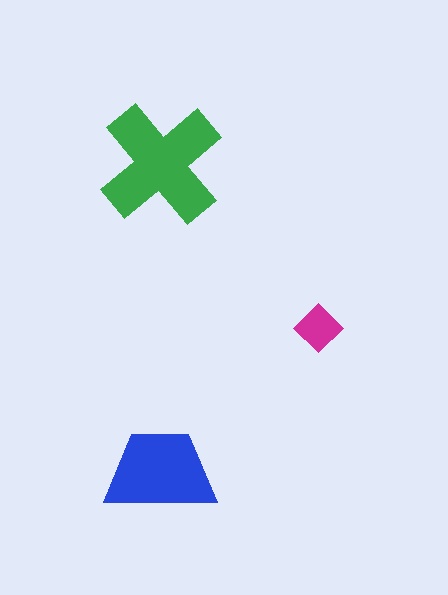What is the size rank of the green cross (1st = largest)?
1st.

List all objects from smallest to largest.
The magenta diamond, the blue trapezoid, the green cross.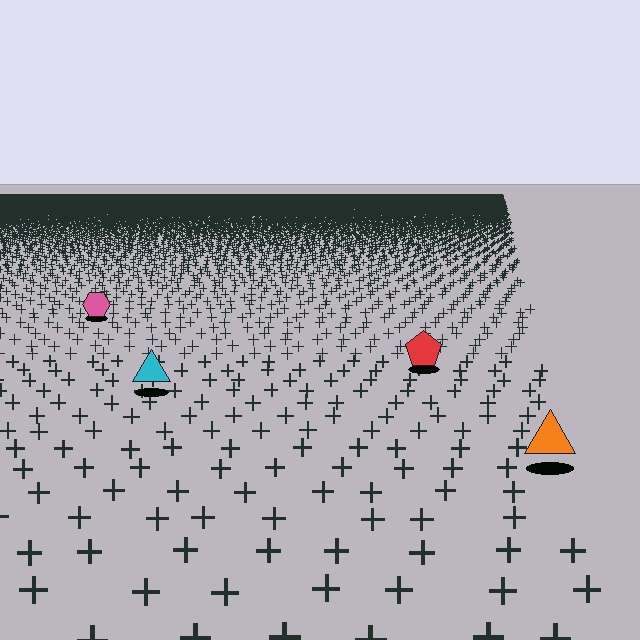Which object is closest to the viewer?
The orange triangle is closest. The texture marks near it are larger and more spread out.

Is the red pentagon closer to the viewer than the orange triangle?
No. The orange triangle is closer — you can tell from the texture gradient: the ground texture is coarser near it.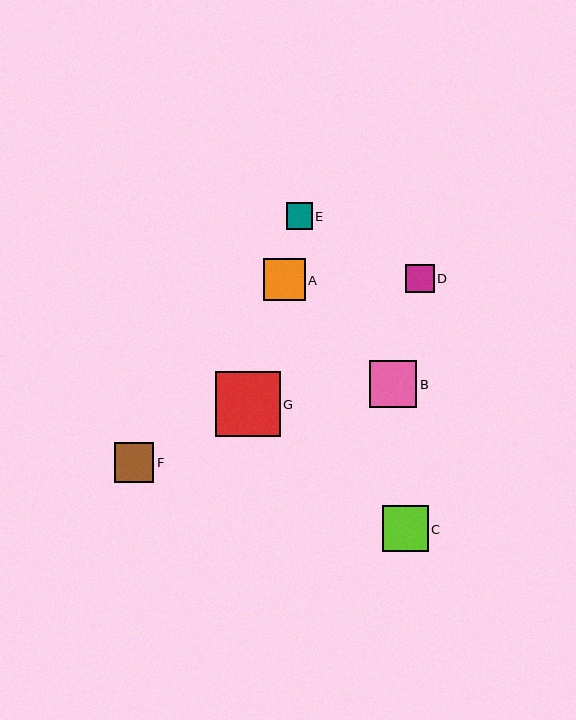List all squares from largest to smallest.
From largest to smallest: G, B, C, A, F, D, E.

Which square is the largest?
Square G is the largest with a size of approximately 65 pixels.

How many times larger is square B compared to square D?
Square B is approximately 1.6 times the size of square D.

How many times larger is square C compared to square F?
Square C is approximately 1.1 times the size of square F.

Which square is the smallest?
Square E is the smallest with a size of approximately 26 pixels.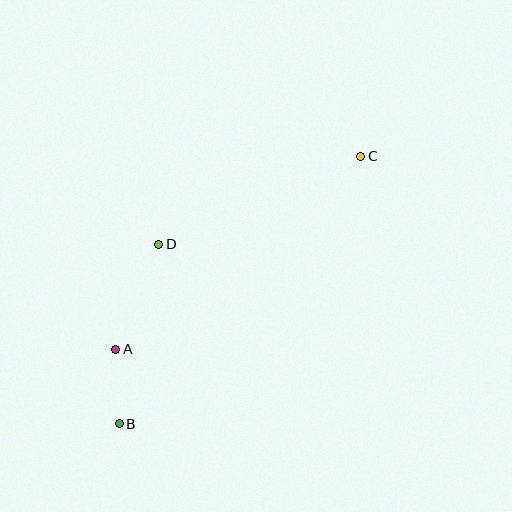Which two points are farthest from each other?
Points B and C are farthest from each other.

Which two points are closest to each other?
Points A and B are closest to each other.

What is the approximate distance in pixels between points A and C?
The distance between A and C is approximately 312 pixels.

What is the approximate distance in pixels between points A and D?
The distance between A and D is approximately 114 pixels.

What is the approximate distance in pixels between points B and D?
The distance between B and D is approximately 184 pixels.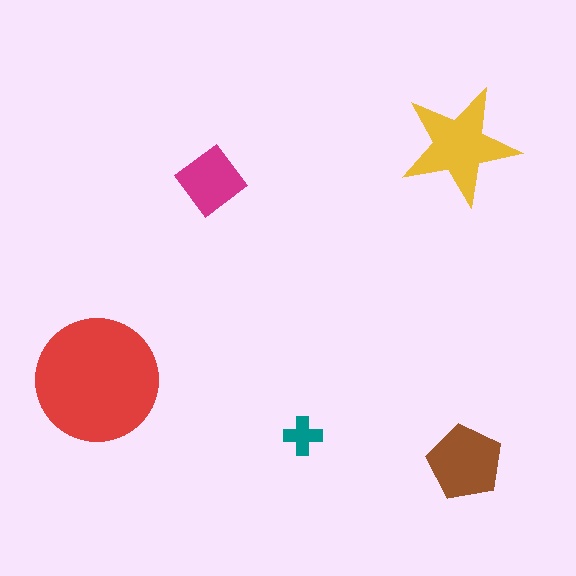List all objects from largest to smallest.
The red circle, the yellow star, the brown pentagon, the magenta diamond, the teal cross.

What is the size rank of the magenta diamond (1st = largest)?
4th.